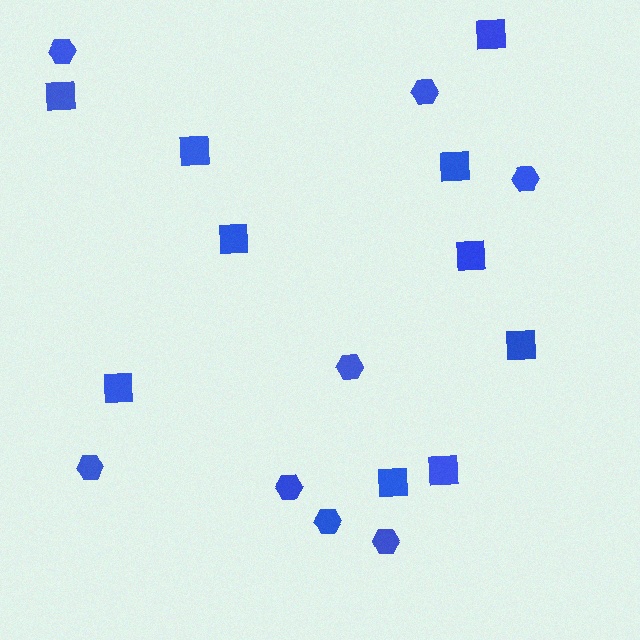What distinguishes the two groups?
There are 2 groups: one group of squares (10) and one group of hexagons (8).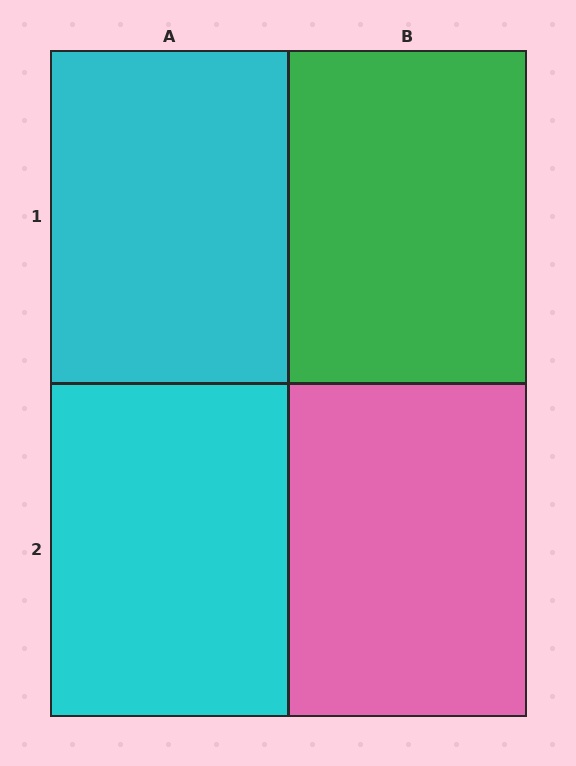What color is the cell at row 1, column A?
Cyan.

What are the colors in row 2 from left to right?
Cyan, pink.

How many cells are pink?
1 cell is pink.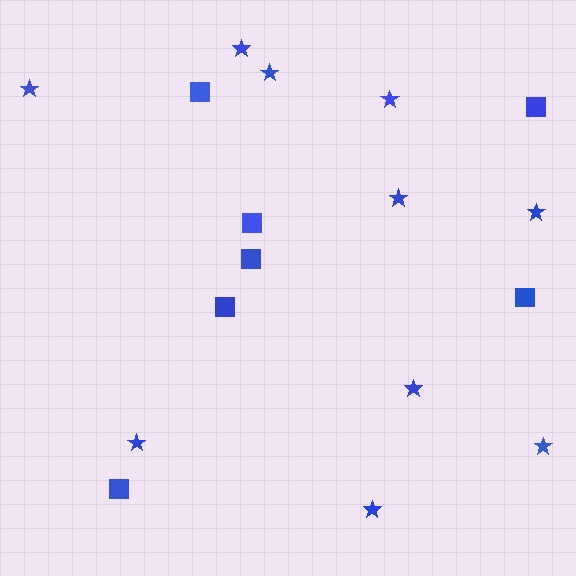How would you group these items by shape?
There are 2 groups: one group of squares (7) and one group of stars (10).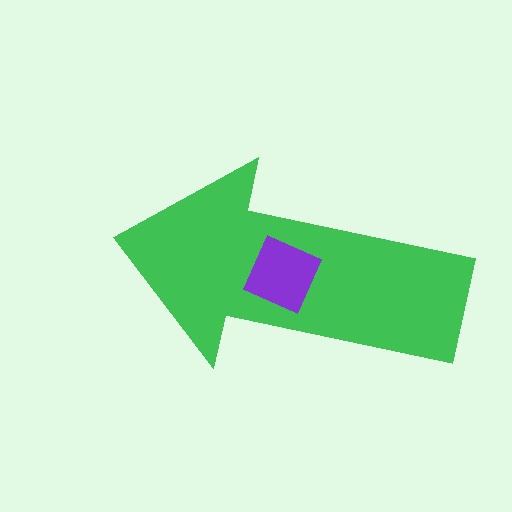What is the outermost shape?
The green arrow.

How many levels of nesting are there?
2.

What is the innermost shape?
The purple diamond.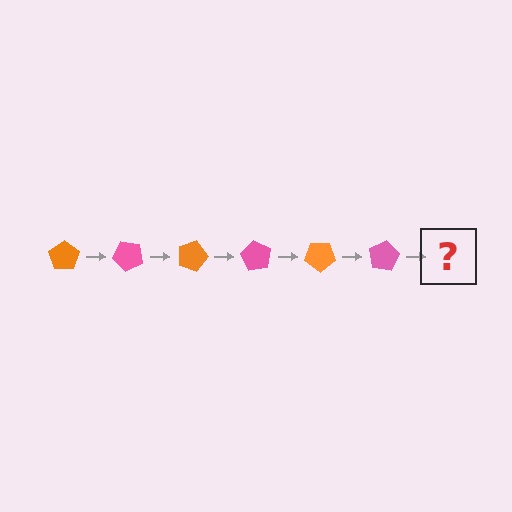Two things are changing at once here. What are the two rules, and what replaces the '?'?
The two rules are that it rotates 45 degrees each step and the color cycles through orange and pink. The '?' should be an orange pentagon, rotated 270 degrees from the start.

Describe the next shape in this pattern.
It should be an orange pentagon, rotated 270 degrees from the start.